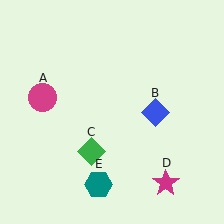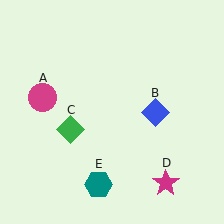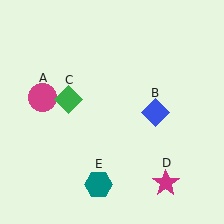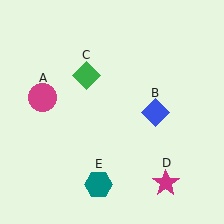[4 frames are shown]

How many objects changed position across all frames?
1 object changed position: green diamond (object C).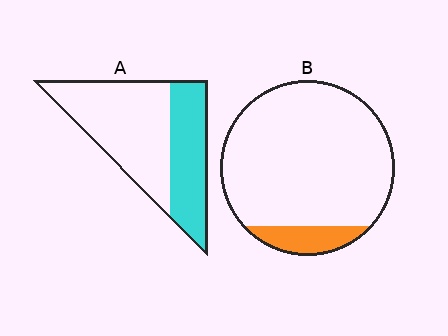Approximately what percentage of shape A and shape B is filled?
A is approximately 40% and B is approximately 10%.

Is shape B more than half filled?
No.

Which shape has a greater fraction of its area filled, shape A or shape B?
Shape A.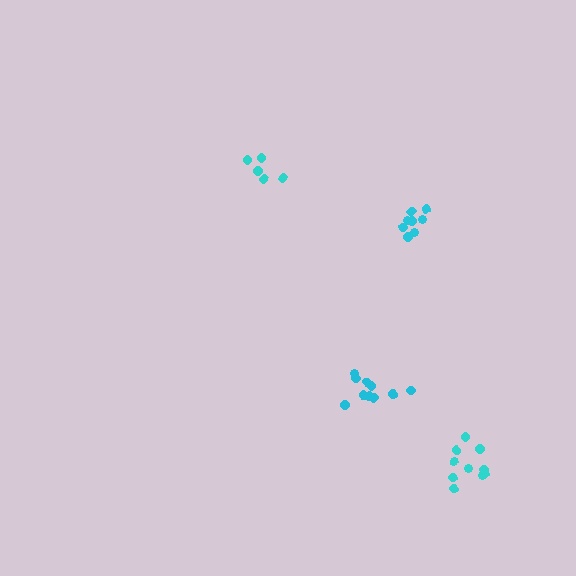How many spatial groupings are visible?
There are 4 spatial groupings.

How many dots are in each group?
Group 1: 8 dots, Group 2: 10 dots, Group 3: 5 dots, Group 4: 10 dots (33 total).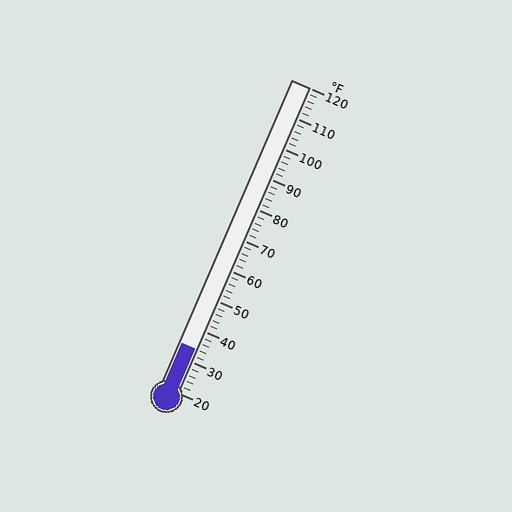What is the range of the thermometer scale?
The thermometer scale ranges from 20°F to 120°F.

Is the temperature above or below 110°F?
The temperature is below 110°F.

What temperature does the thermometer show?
The thermometer shows approximately 34°F.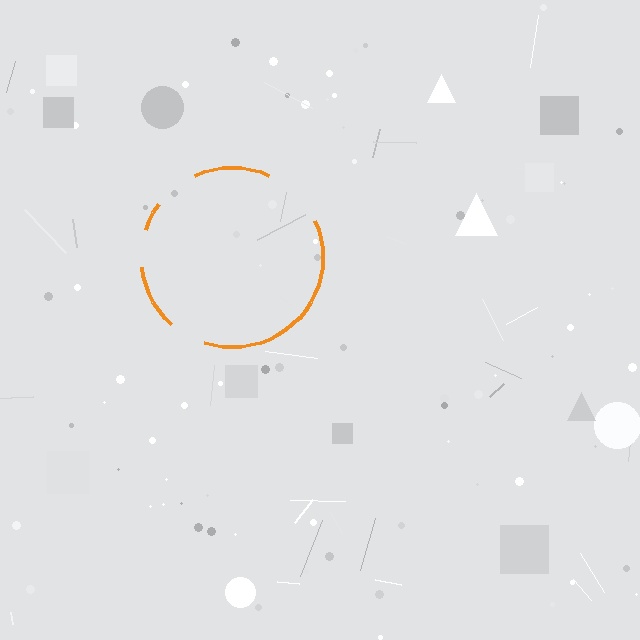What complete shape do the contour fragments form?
The contour fragments form a circle.